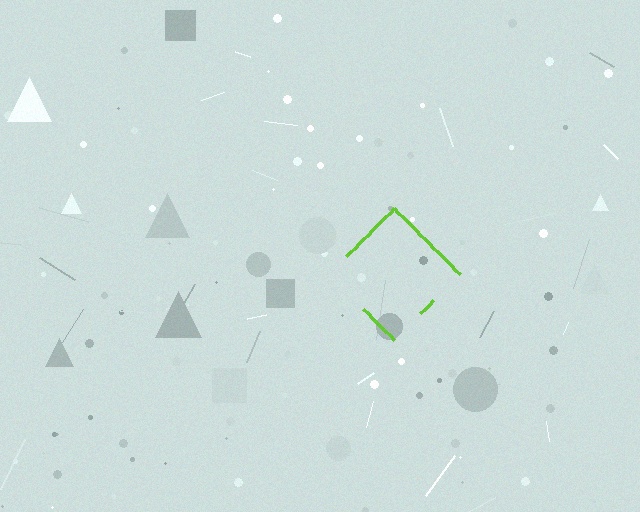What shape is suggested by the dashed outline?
The dashed outline suggests a diamond.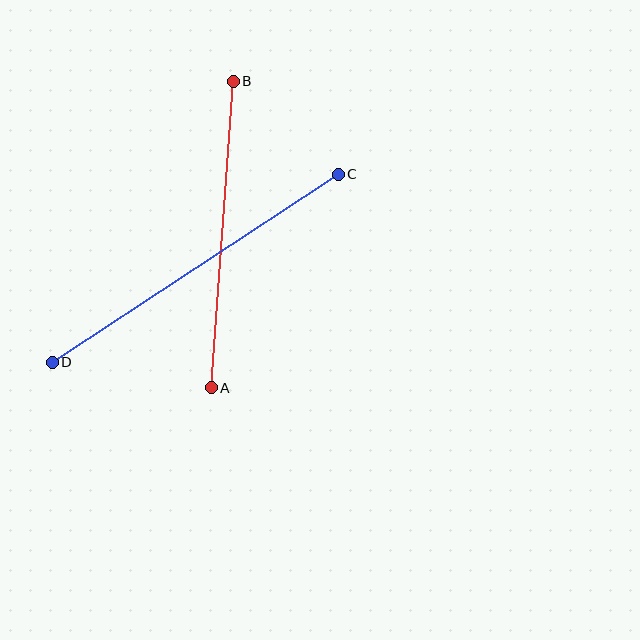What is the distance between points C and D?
The distance is approximately 342 pixels.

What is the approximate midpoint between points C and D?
The midpoint is at approximately (195, 268) pixels.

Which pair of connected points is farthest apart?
Points C and D are farthest apart.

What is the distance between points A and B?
The distance is approximately 307 pixels.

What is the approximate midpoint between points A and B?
The midpoint is at approximately (222, 235) pixels.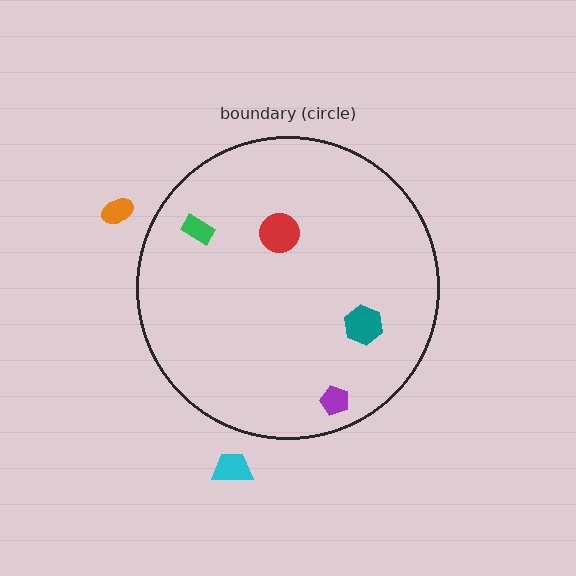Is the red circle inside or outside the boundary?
Inside.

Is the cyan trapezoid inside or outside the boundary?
Outside.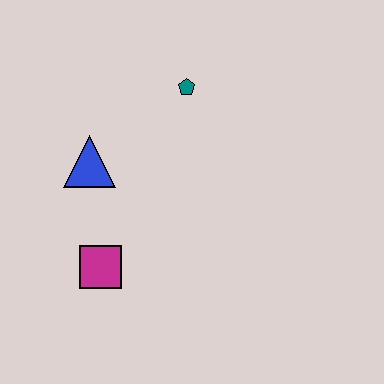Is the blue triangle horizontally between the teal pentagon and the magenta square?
No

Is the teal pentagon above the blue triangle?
Yes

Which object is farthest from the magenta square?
The teal pentagon is farthest from the magenta square.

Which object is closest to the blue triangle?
The magenta square is closest to the blue triangle.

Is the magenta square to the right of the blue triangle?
Yes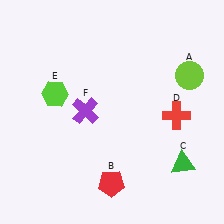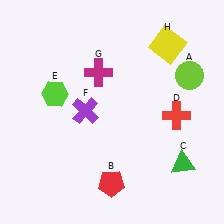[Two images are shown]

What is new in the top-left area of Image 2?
A magenta cross (G) was added in the top-left area of Image 2.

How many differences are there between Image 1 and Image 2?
There are 2 differences between the two images.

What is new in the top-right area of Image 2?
A yellow square (H) was added in the top-right area of Image 2.